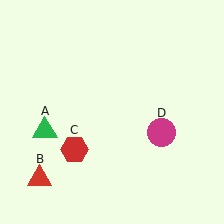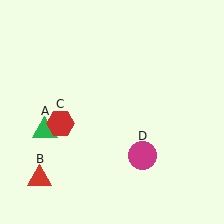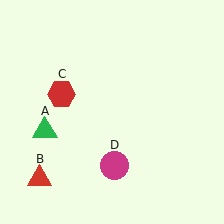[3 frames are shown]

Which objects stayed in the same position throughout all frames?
Green triangle (object A) and red triangle (object B) remained stationary.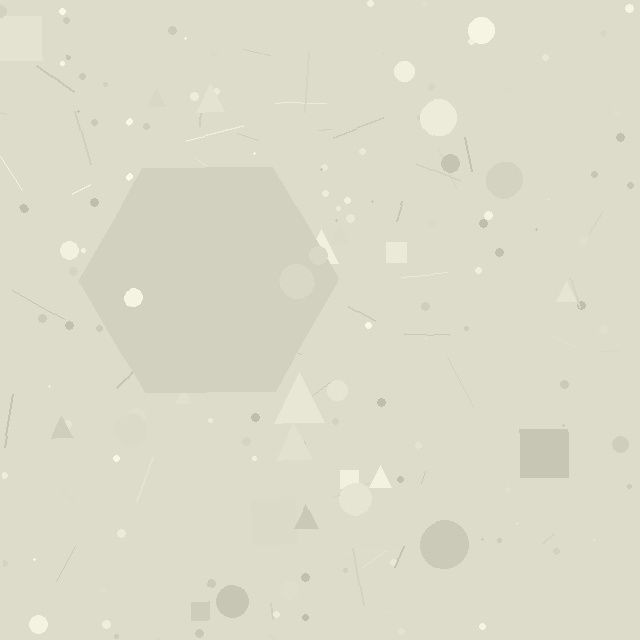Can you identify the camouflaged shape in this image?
The camouflaged shape is a hexagon.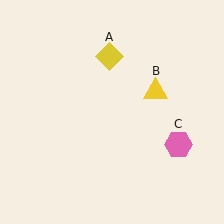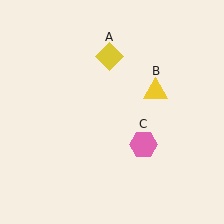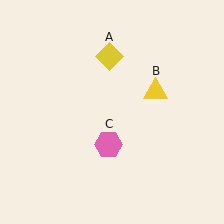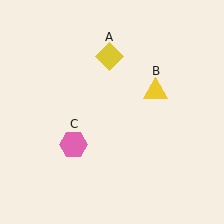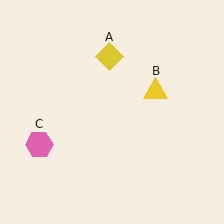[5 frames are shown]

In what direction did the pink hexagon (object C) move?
The pink hexagon (object C) moved left.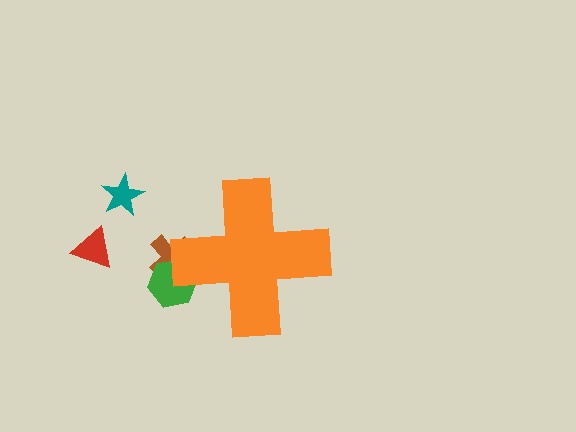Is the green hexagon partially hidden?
Yes, the green hexagon is partially hidden behind the orange cross.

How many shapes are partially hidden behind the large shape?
2 shapes are partially hidden.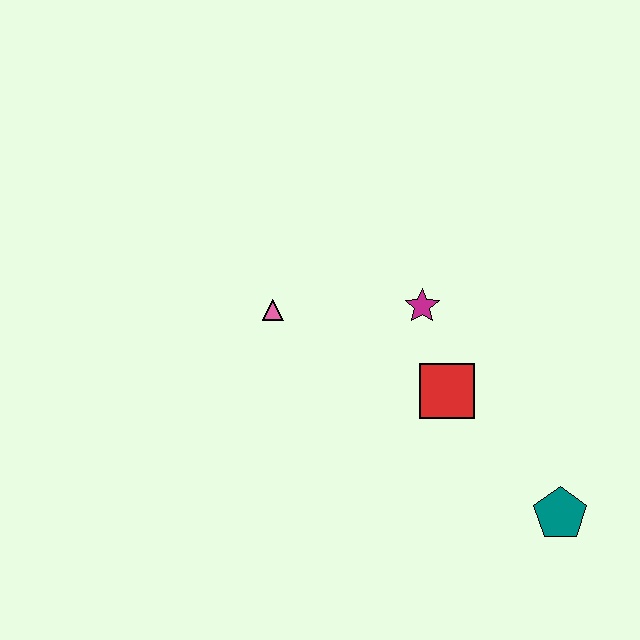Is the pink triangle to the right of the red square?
No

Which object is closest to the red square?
The magenta star is closest to the red square.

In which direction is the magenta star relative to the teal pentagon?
The magenta star is above the teal pentagon.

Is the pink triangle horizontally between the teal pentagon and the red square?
No